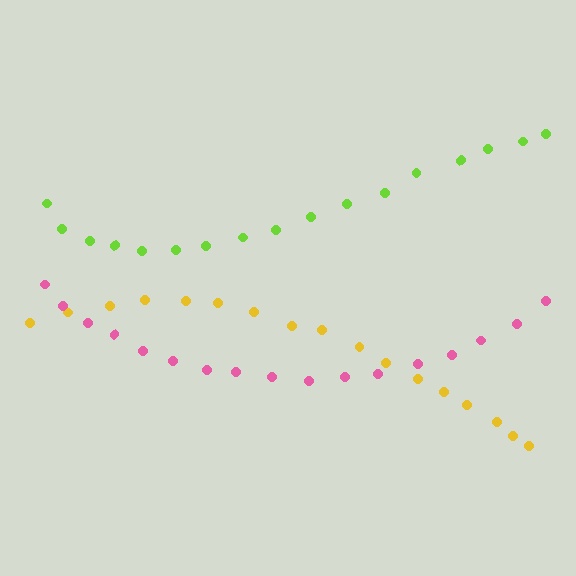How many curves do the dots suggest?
There are 3 distinct paths.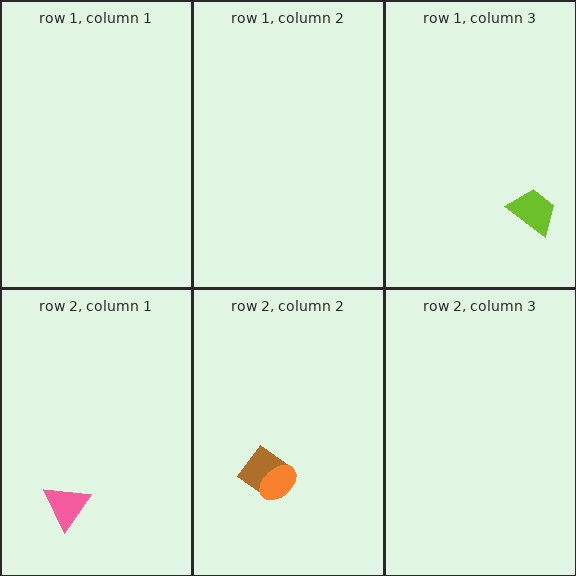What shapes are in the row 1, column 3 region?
The lime trapezoid.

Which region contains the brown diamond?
The row 2, column 2 region.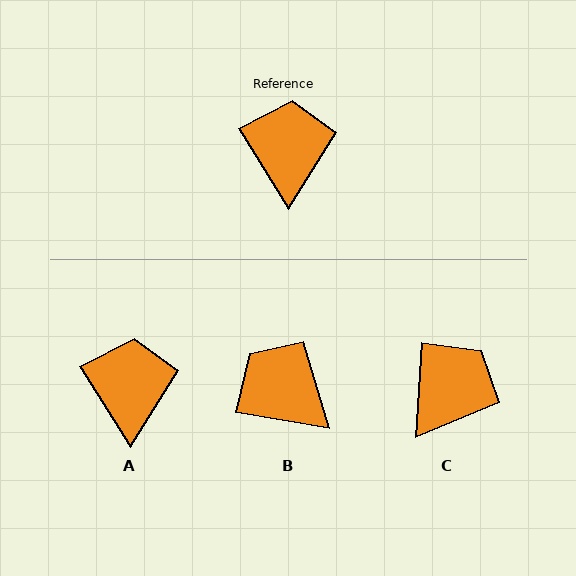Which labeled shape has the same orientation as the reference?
A.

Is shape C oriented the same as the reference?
No, it is off by about 35 degrees.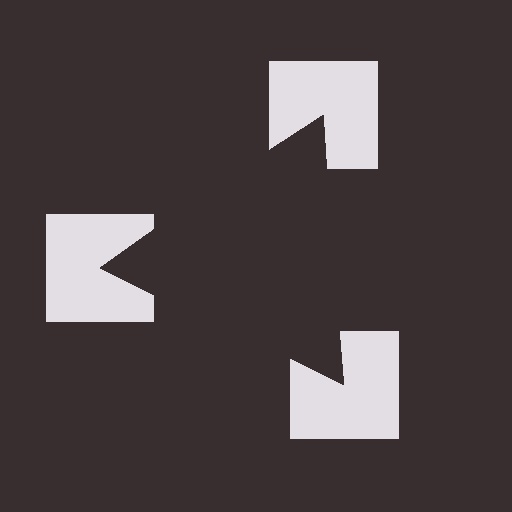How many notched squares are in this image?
There are 3 — one at each vertex of the illusory triangle.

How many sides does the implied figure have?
3 sides.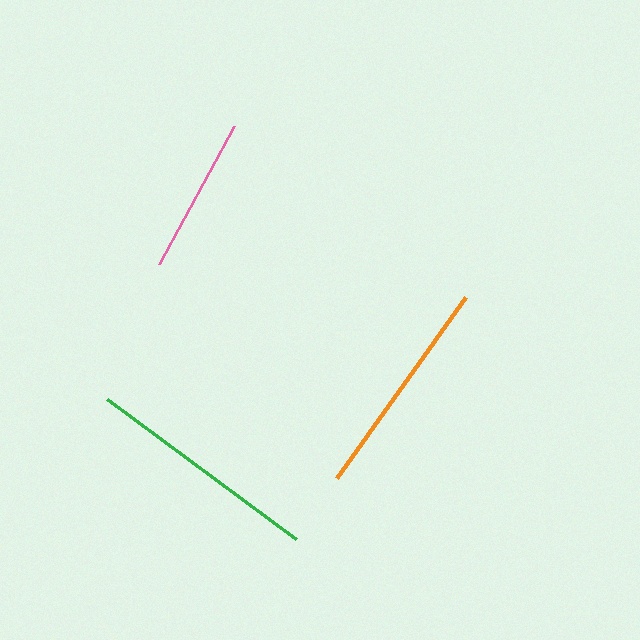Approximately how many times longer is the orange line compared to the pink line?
The orange line is approximately 1.4 times the length of the pink line.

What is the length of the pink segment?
The pink segment is approximately 157 pixels long.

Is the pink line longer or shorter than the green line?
The green line is longer than the pink line.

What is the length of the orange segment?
The orange segment is approximately 221 pixels long.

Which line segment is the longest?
The green line is the longest at approximately 236 pixels.